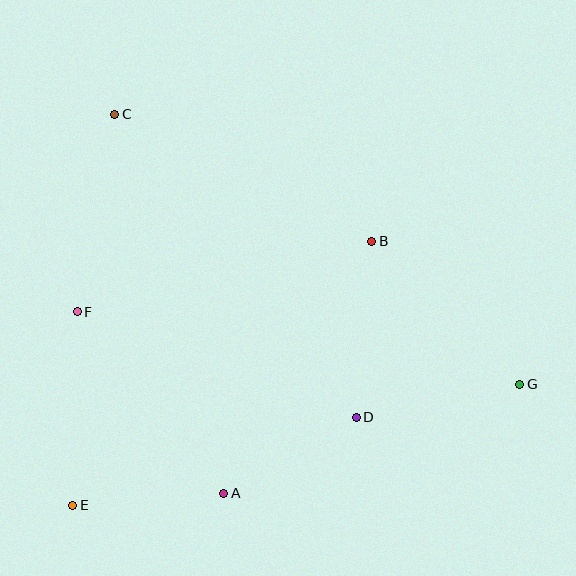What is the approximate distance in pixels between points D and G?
The distance between D and G is approximately 166 pixels.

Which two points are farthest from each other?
Points C and G are farthest from each other.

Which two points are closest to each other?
Points A and E are closest to each other.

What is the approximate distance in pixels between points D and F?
The distance between D and F is approximately 298 pixels.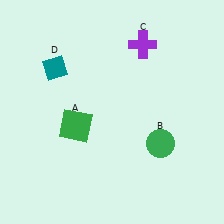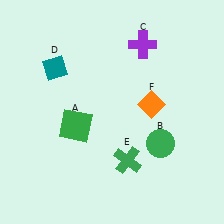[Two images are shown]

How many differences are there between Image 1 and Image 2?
There are 2 differences between the two images.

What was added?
A green cross (E), an orange diamond (F) were added in Image 2.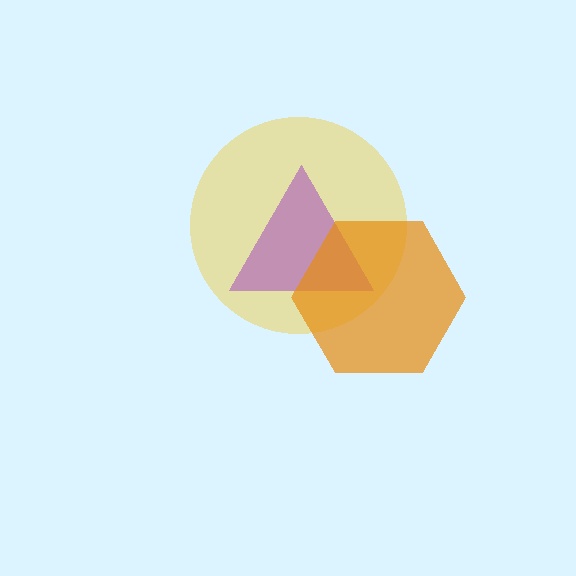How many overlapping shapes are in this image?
There are 3 overlapping shapes in the image.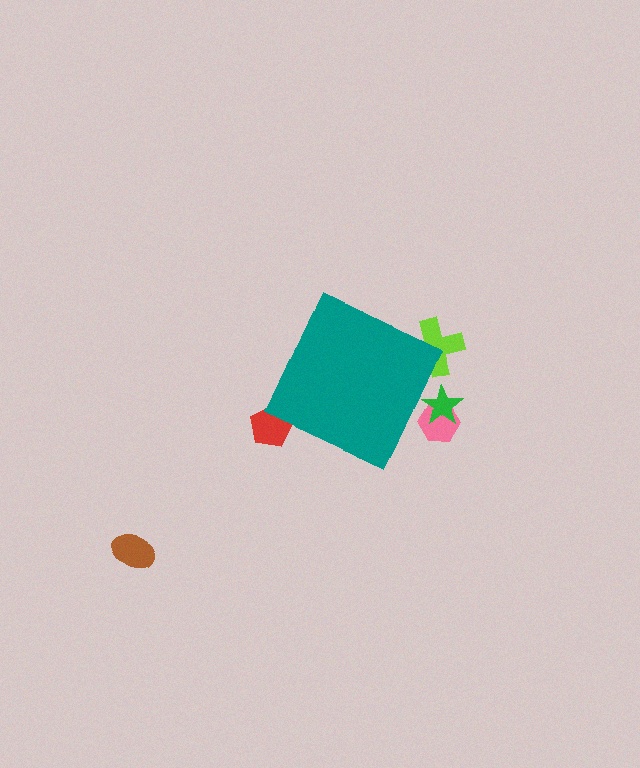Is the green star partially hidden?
Yes, the green star is partially hidden behind the teal diamond.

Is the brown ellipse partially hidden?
No, the brown ellipse is fully visible.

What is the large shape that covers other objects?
A teal diamond.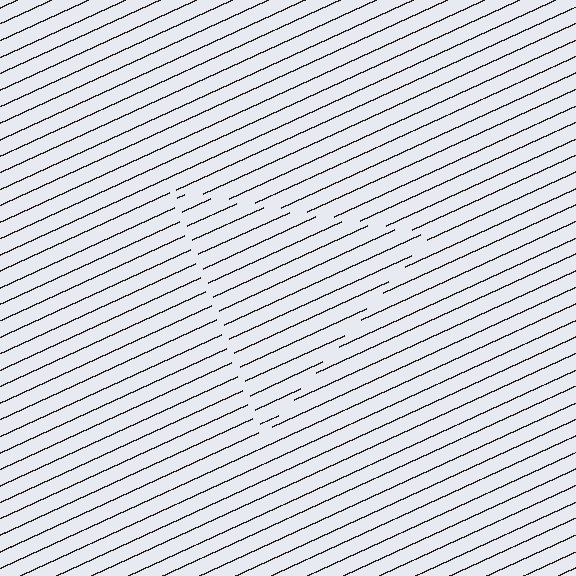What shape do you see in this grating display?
An illusory triangle. The interior of the shape contains the same grating, shifted by half a period — the contour is defined by the phase discontinuity where line-ends from the inner and outer gratings abut.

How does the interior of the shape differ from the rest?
The interior of the shape contains the same grating, shifted by half a period — the contour is defined by the phase discontinuity where line-ends from the inner and outer gratings abut.